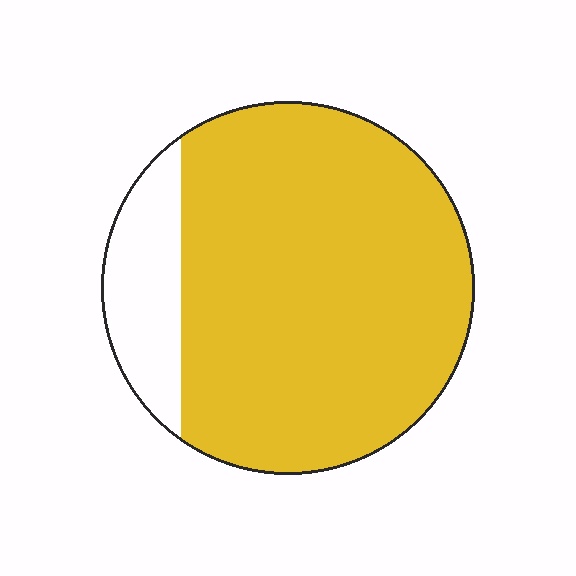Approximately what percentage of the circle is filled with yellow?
Approximately 85%.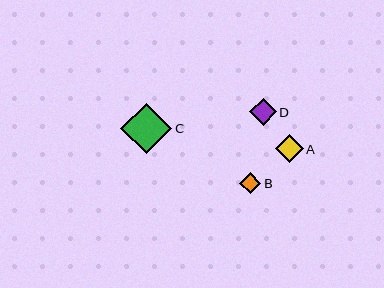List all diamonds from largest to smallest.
From largest to smallest: C, A, D, B.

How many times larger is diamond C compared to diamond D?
Diamond C is approximately 1.9 times the size of diamond D.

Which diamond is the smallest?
Diamond B is the smallest with a size of approximately 21 pixels.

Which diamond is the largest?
Diamond C is the largest with a size of approximately 51 pixels.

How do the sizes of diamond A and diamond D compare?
Diamond A and diamond D are approximately the same size.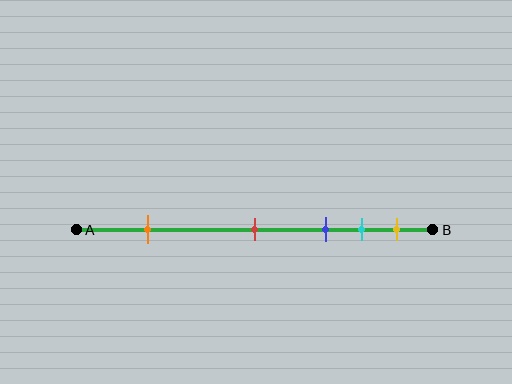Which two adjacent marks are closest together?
The cyan and yellow marks are the closest adjacent pair.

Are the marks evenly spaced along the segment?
No, the marks are not evenly spaced.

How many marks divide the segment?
There are 5 marks dividing the segment.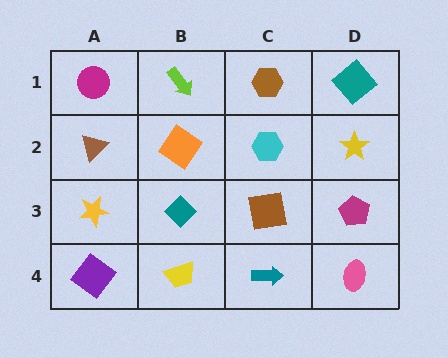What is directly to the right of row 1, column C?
A teal diamond.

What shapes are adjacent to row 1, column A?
A brown triangle (row 2, column A), a lime arrow (row 1, column B).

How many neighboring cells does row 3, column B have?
4.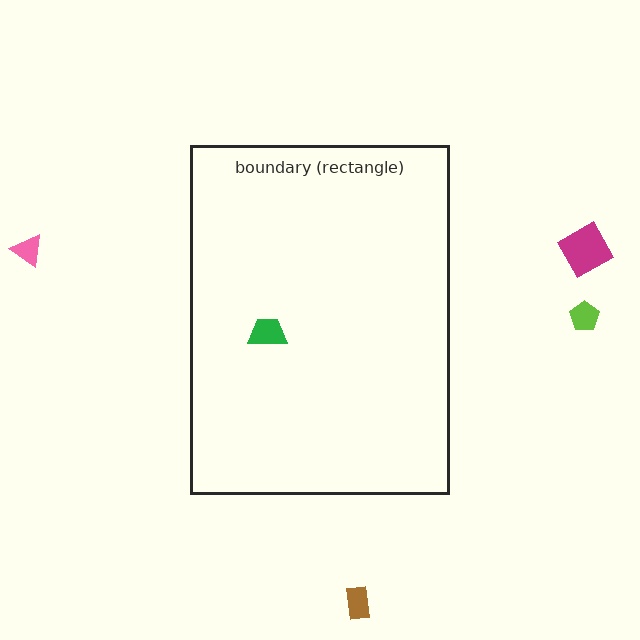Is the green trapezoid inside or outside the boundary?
Inside.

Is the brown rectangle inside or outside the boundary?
Outside.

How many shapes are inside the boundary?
1 inside, 4 outside.